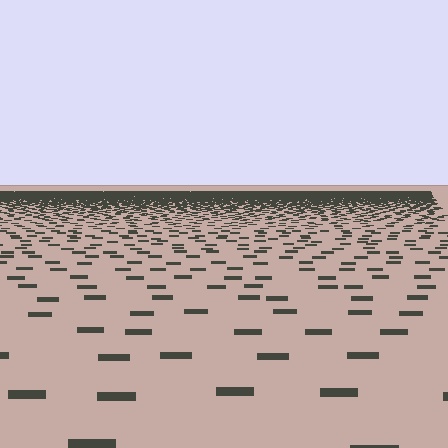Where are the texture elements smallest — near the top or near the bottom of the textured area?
Near the top.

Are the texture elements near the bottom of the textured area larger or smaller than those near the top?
Larger. Near the bottom, elements are closer to the viewer and appear at a bigger on-screen size.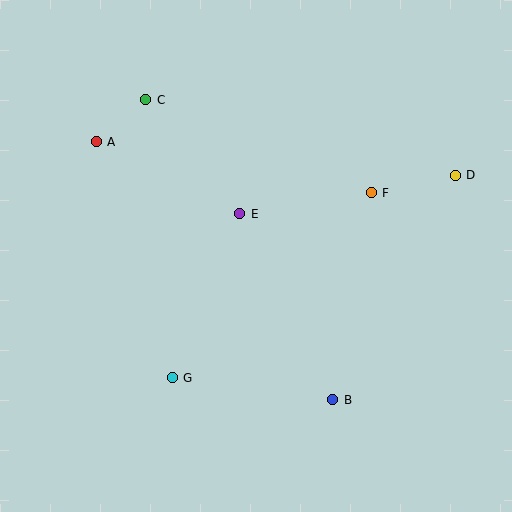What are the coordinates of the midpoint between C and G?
The midpoint between C and G is at (159, 239).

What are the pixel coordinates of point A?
Point A is at (96, 142).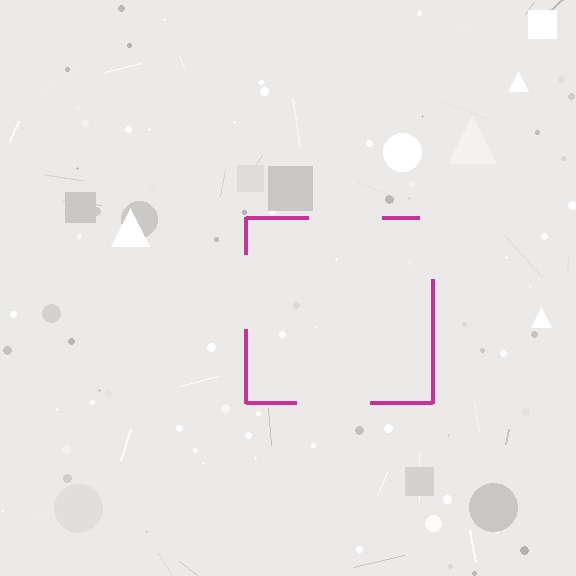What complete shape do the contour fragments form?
The contour fragments form a square.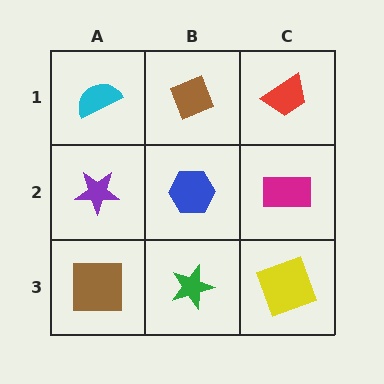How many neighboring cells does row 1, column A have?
2.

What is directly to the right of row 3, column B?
A yellow square.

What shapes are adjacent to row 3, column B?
A blue hexagon (row 2, column B), a brown square (row 3, column A), a yellow square (row 3, column C).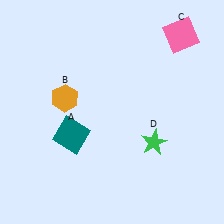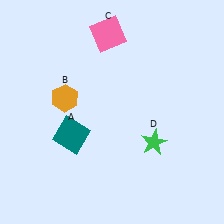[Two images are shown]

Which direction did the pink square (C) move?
The pink square (C) moved left.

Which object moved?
The pink square (C) moved left.